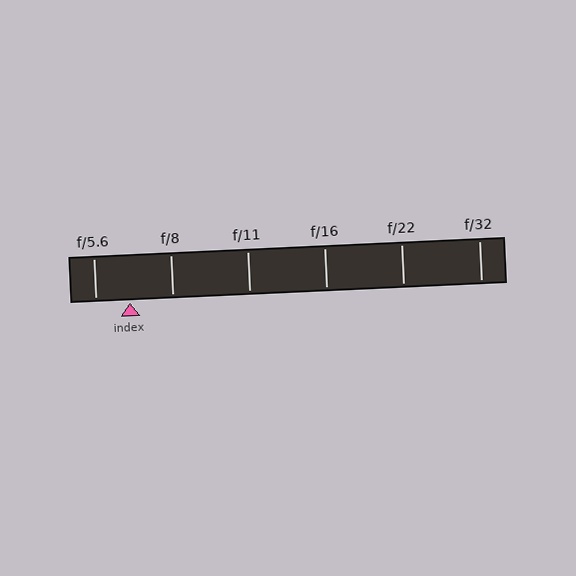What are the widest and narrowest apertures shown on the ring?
The widest aperture shown is f/5.6 and the narrowest is f/32.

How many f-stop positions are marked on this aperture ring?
There are 6 f-stop positions marked.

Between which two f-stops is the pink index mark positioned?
The index mark is between f/5.6 and f/8.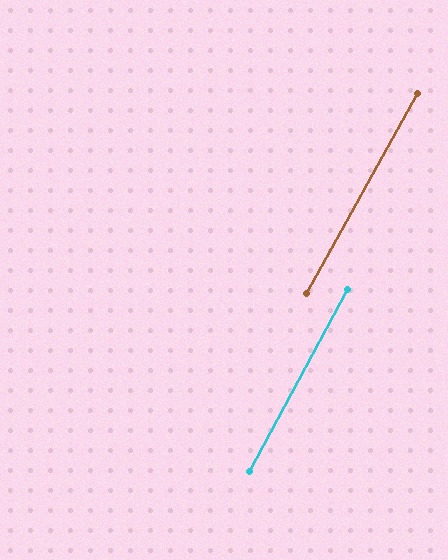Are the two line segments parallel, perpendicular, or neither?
Parallel — their directions differ by only 0.7°.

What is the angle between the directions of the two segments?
Approximately 1 degree.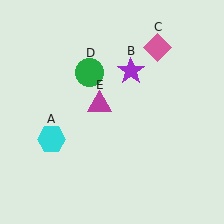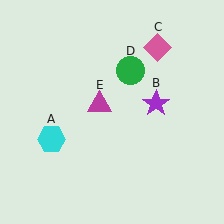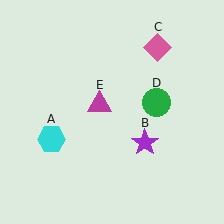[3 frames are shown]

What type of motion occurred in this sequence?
The purple star (object B), green circle (object D) rotated clockwise around the center of the scene.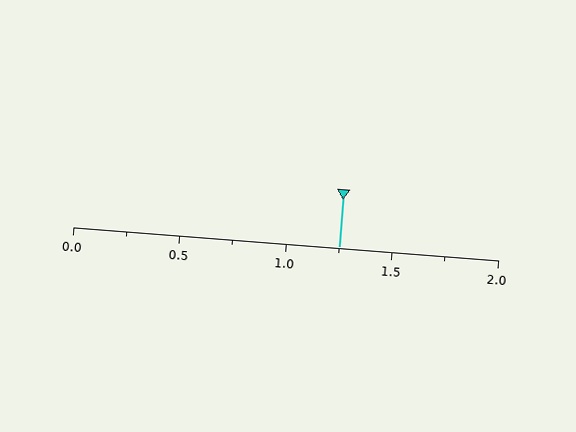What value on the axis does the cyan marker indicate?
The marker indicates approximately 1.25.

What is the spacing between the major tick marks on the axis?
The major ticks are spaced 0.5 apart.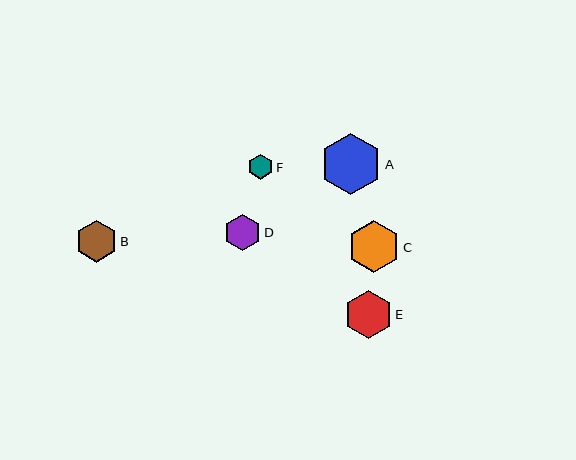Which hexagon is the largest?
Hexagon A is the largest with a size of approximately 62 pixels.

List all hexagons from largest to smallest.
From largest to smallest: A, C, E, B, D, F.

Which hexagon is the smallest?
Hexagon F is the smallest with a size of approximately 25 pixels.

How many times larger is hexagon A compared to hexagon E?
Hexagon A is approximately 1.3 times the size of hexagon E.